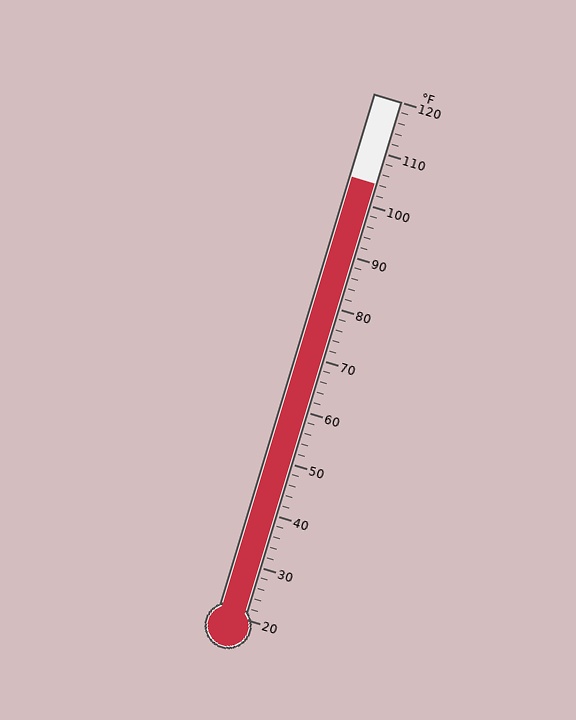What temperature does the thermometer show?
The thermometer shows approximately 104°F.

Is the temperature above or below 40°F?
The temperature is above 40°F.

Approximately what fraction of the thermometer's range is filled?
The thermometer is filled to approximately 85% of its range.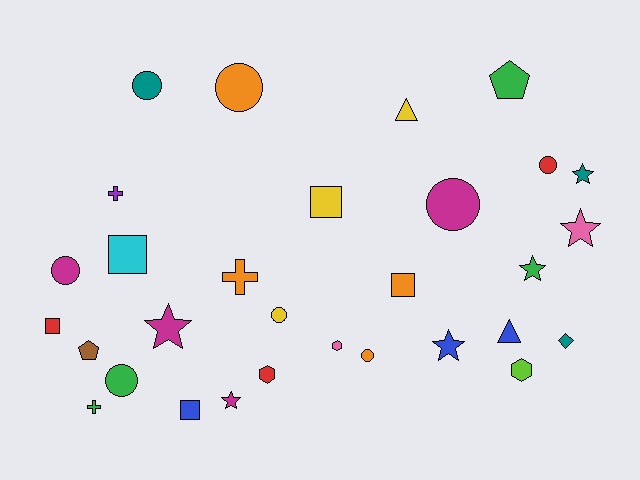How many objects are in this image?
There are 30 objects.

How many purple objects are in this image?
There is 1 purple object.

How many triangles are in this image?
There are 2 triangles.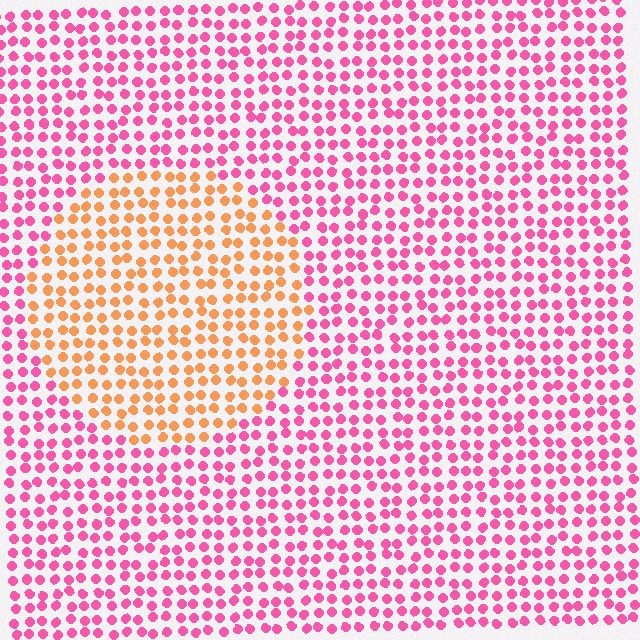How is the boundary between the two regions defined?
The boundary is defined purely by a slight shift in hue (about 56 degrees). Spacing, size, and orientation are identical on both sides.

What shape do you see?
I see a circle.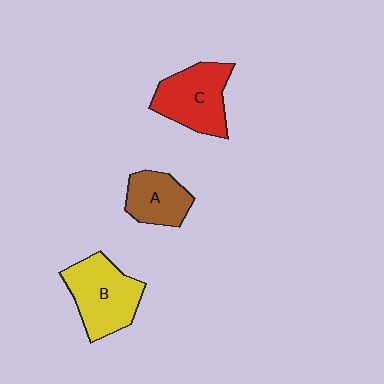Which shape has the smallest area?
Shape A (brown).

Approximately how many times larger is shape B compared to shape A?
Approximately 1.5 times.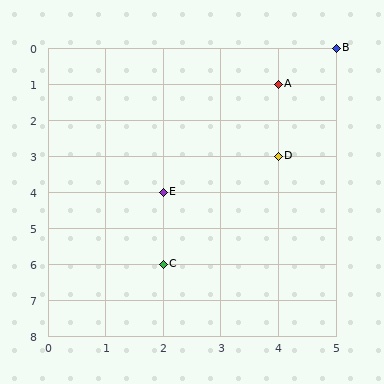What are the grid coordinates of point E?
Point E is at grid coordinates (2, 4).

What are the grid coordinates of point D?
Point D is at grid coordinates (4, 3).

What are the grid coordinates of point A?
Point A is at grid coordinates (4, 1).